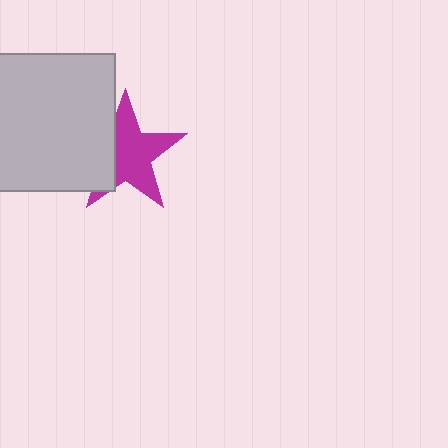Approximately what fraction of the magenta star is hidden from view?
Roughly 31% of the magenta star is hidden behind the light gray square.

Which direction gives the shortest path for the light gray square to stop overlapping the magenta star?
Moving left gives the shortest separation.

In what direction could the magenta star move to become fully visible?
The magenta star could move right. That would shift it out from behind the light gray square entirely.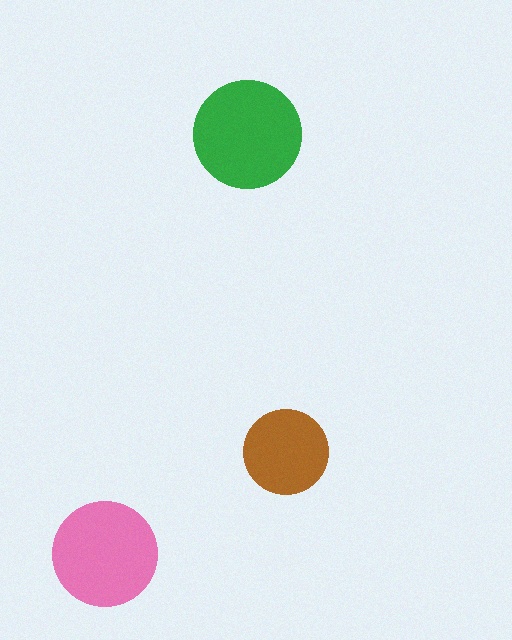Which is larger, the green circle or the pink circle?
The green one.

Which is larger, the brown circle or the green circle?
The green one.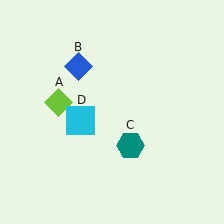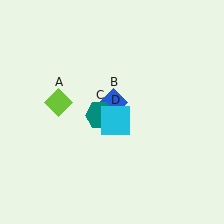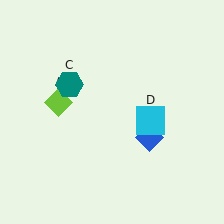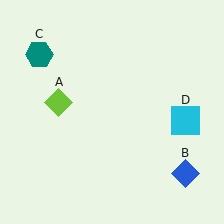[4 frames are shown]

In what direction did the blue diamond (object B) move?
The blue diamond (object B) moved down and to the right.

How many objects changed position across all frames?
3 objects changed position: blue diamond (object B), teal hexagon (object C), cyan square (object D).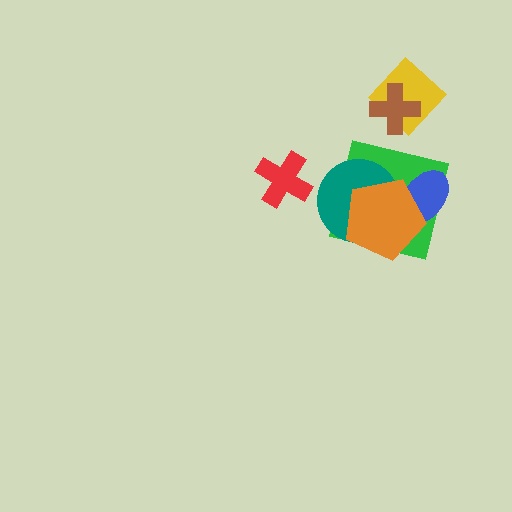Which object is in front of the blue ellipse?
The orange pentagon is in front of the blue ellipse.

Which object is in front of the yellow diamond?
The brown cross is in front of the yellow diamond.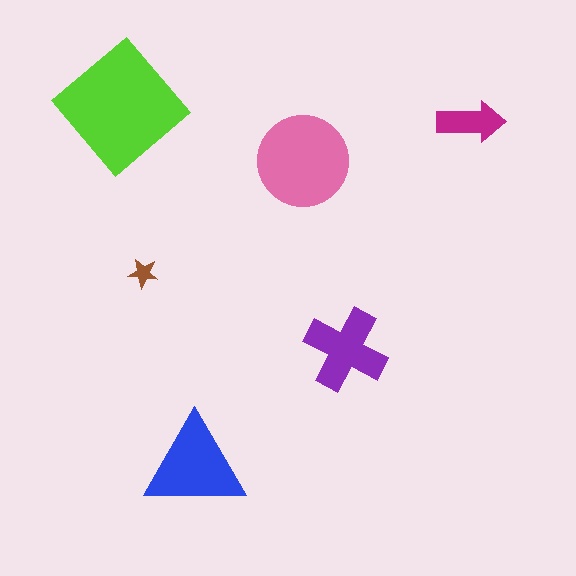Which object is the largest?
The lime diamond.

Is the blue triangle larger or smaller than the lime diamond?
Smaller.